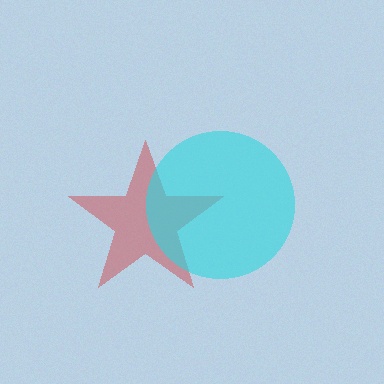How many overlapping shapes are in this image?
There are 2 overlapping shapes in the image.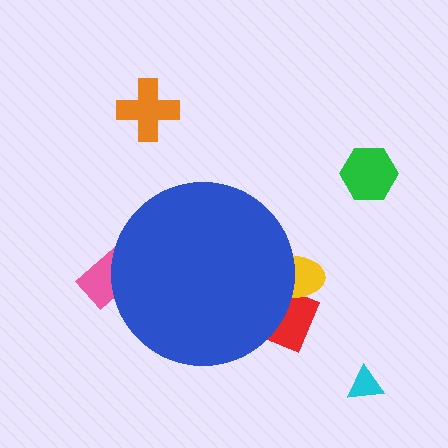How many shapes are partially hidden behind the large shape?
3 shapes are partially hidden.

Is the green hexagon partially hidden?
No, the green hexagon is fully visible.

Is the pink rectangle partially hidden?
Yes, the pink rectangle is partially hidden behind the blue circle.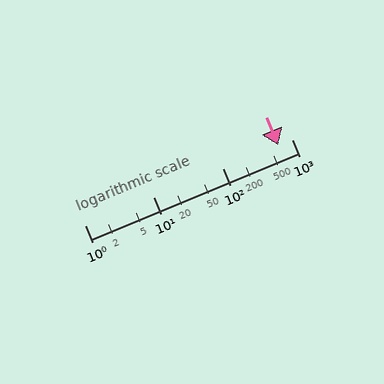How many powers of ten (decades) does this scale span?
The scale spans 3 decades, from 1 to 1000.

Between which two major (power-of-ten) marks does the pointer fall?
The pointer is between 100 and 1000.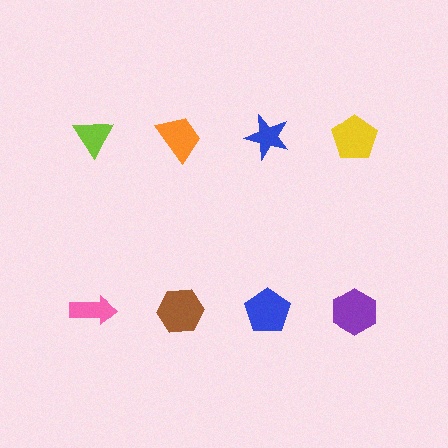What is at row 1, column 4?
A yellow pentagon.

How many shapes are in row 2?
4 shapes.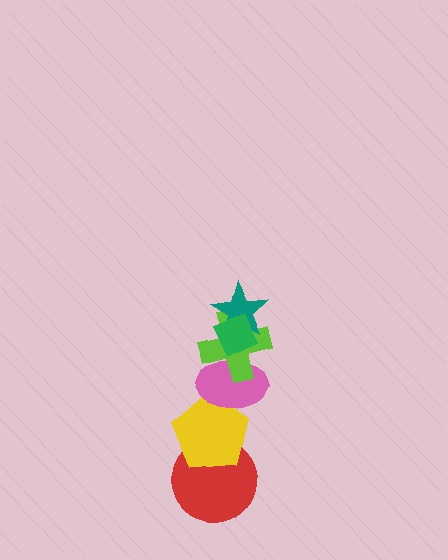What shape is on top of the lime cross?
The teal star is on top of the lime cross.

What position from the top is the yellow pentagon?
The yellow pentagon is 5th from the top.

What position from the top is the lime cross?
The lime cross is 3rd from the top.